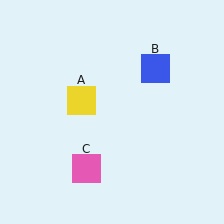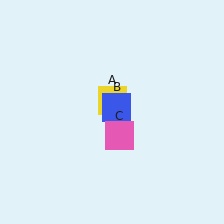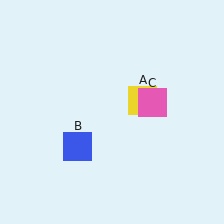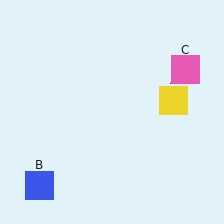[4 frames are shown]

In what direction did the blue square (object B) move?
The blue square (object B) moved down and to the left.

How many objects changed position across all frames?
3 objects changed position: yellow square (object A), blue square (object B), pink square (object C).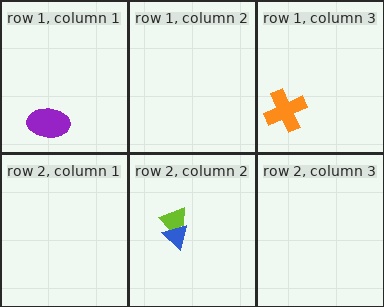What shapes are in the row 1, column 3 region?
The orange cross.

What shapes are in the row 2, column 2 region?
The lime trapezoid, the blue triangle.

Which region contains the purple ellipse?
The row 1, column 1 region.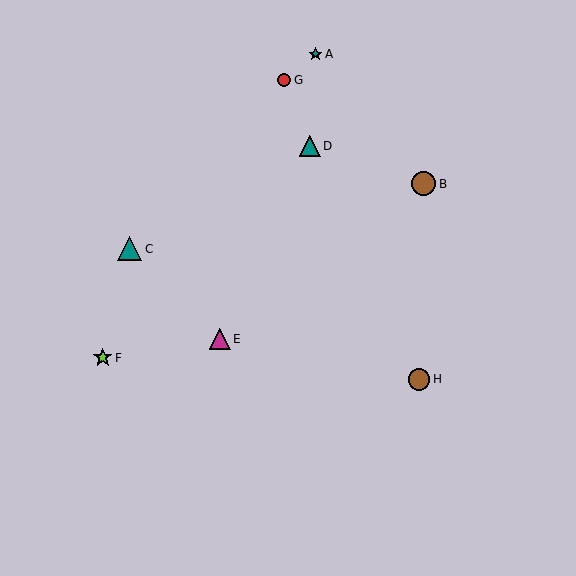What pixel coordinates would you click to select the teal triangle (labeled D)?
Click at (310, 146) to select the teal triangle D.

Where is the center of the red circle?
The center of the red circle is at (284, 80).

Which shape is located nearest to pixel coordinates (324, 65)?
The teal star (labeled A) at (315, 54) is nearest to that location.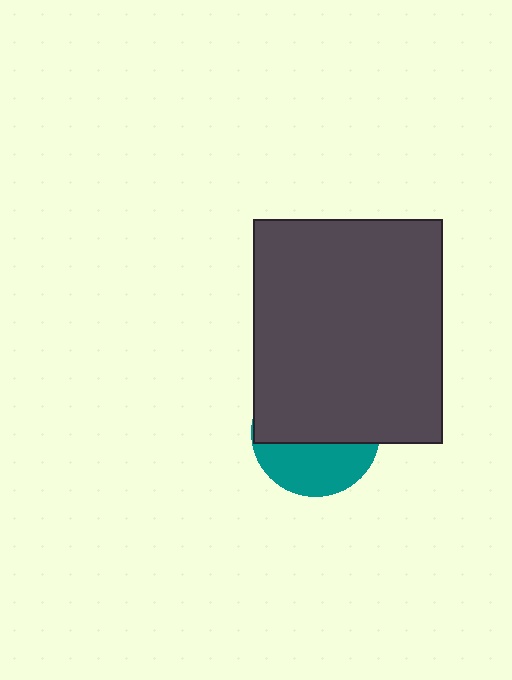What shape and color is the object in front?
The object in front is a dark gray rectangle.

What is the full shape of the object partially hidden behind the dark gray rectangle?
The partially hidden object is a teal circle.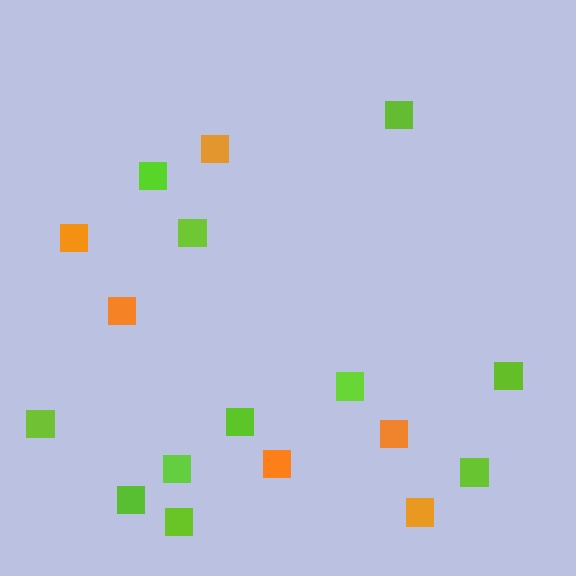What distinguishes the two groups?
There are 2 groups: one group of lime squares (11) and one group of orange squares (6).